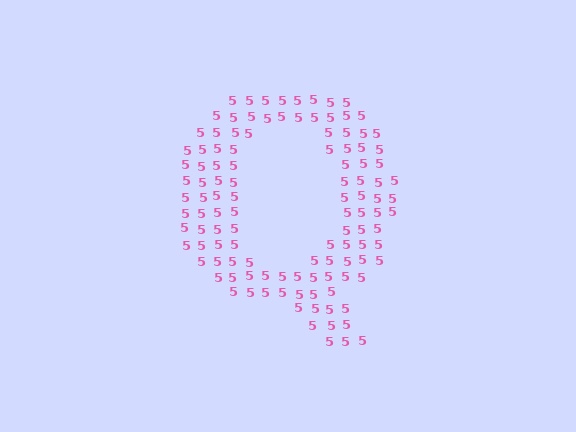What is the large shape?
The large shape is the letter Q.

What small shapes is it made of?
It is made of small digit 5's.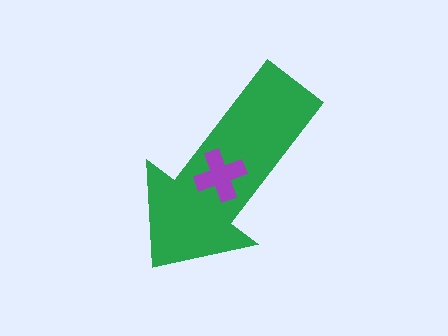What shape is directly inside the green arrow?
The purple cross.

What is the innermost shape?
The purple cross.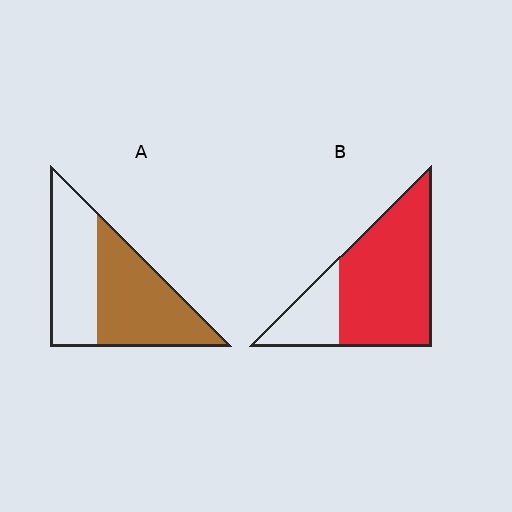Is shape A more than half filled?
Yes.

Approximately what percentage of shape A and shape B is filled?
A is approximately 55% and B is approximately 75%.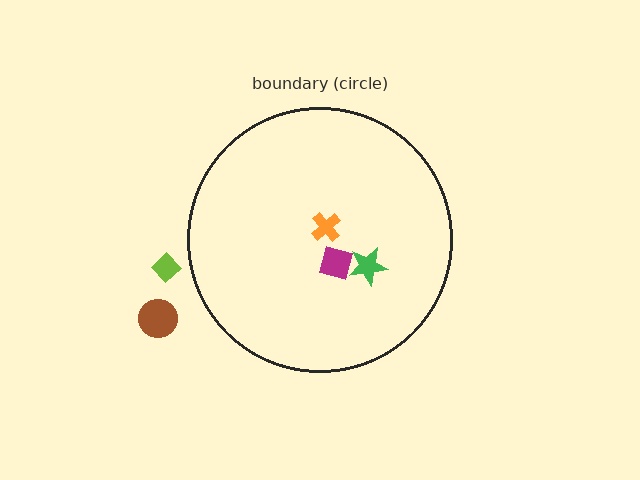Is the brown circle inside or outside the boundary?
Outside.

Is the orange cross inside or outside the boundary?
Inside.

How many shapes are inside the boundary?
3 inside, 2 outside.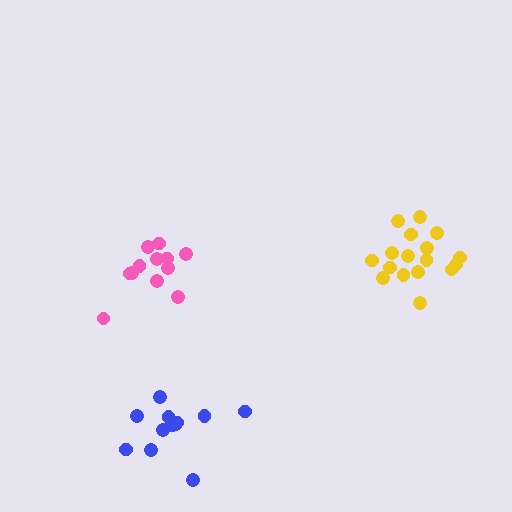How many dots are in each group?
Group 1: 12 dots, Group 2: 17 dots, Group 3: 12 dots (41 total).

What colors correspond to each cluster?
The clusters are colored: pink, yellow, blue.